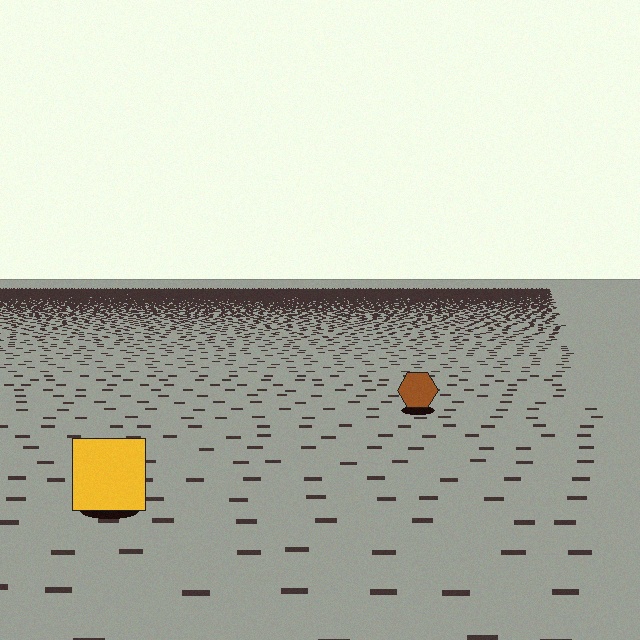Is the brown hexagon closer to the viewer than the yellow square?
No. The yellow square is closer — you can tell from the texture gradient: the ground texture is coarser near it.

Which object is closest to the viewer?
The yellow square is closest. The texture marks near it are larger and more spread out.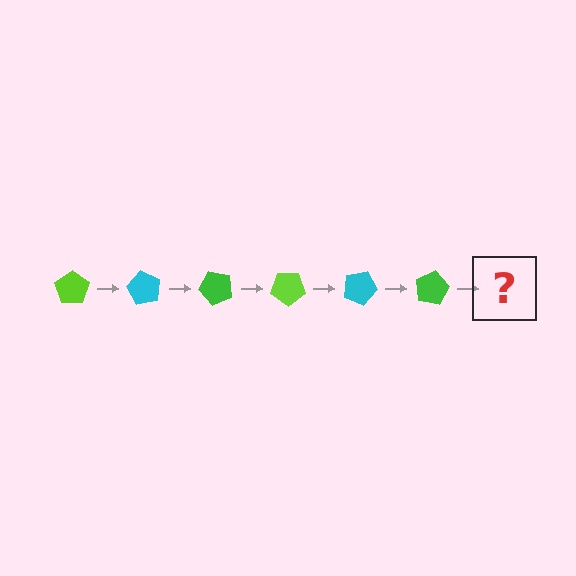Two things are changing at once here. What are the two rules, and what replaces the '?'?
The two rules are that it rotates 60 degrees each step and the color cycles through lime, cyan, and green. The '?' should be a lime pentagon, rotated 360 degrees from the start.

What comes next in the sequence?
The next element should be a lime pentagon, rotated 360 degrees from the start.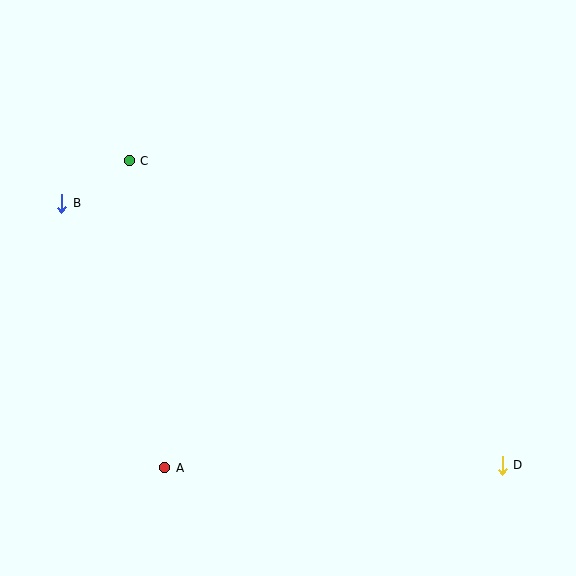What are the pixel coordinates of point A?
Point A is at (165, 468).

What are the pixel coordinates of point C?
Point C is at (129, 161).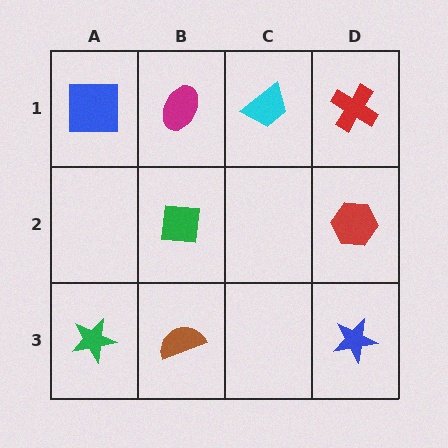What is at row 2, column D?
A red hexagon.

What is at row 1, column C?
A cyan trapezoid.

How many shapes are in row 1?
4 shapes.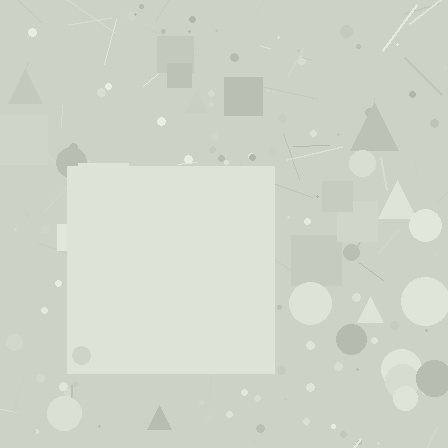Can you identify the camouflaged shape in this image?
The camouflaged shape is a square.